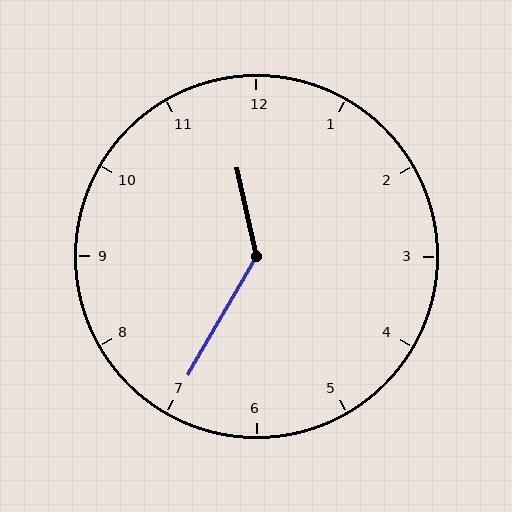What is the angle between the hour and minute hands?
Approximately 138 degrees.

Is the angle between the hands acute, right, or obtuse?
It is obtuse.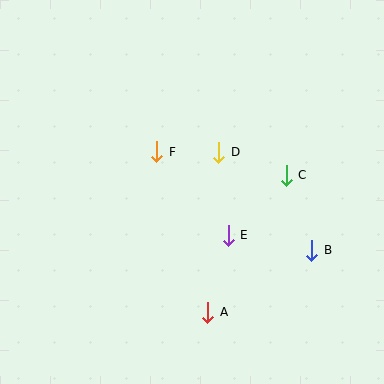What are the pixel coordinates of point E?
Point E is at (228, 235).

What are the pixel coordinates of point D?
Point D is at (219, 152).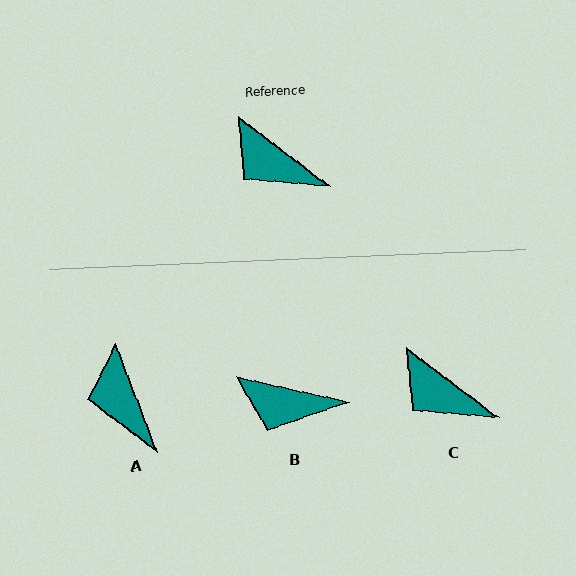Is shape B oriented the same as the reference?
No, it is off by about 24 degrees.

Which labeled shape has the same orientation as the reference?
C.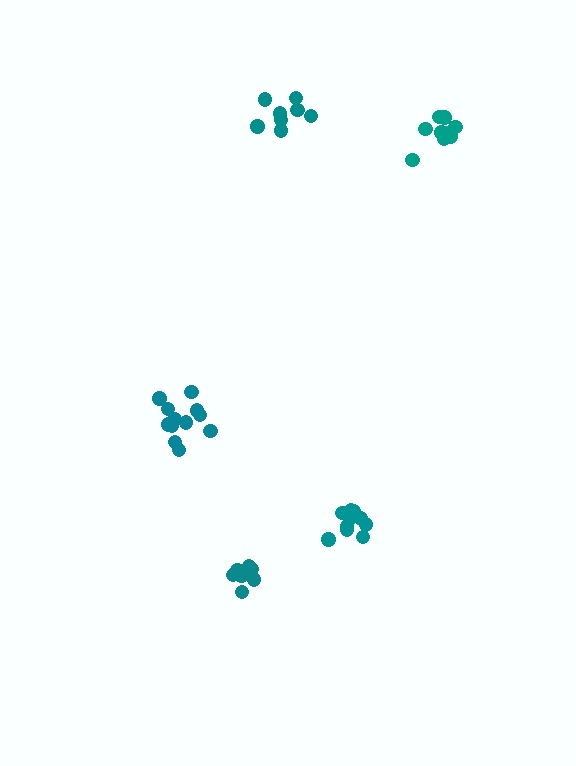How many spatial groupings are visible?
There are 5 spatial groupings.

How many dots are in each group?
Group 1: 12 dots, Group 2: 9 dots, Group 3: 7 dots, Group 4: 10 dots, Group 5: 8 dots (46 total).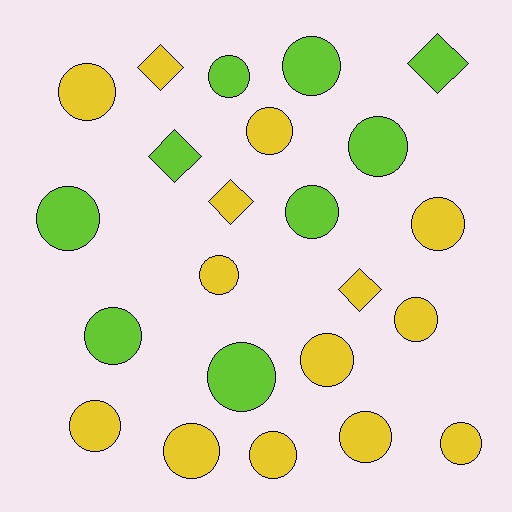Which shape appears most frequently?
Circle, with 18 objects.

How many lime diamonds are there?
There are 2 lime diamonds.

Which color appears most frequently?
Yellow, with 14 objects.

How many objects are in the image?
There are 23 objects.